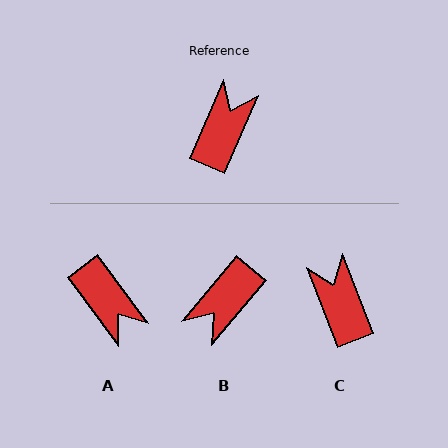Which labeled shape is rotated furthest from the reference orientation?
B, about 164 degrees away.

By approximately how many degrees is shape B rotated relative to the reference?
Approximately 164 degrees counter-clockwise.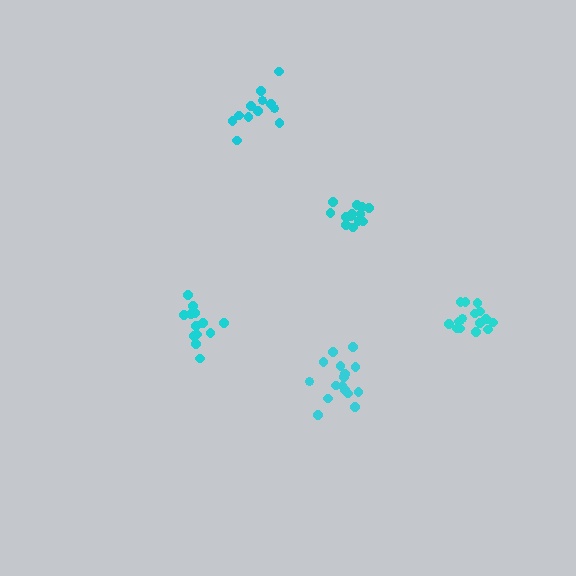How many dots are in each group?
Group 1: 13 dots, Group 2: 16 dots, Group 3: 13 dots, Group 4: 16 dots, Group 5: 12 dots (70 total).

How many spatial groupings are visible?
There are 5 spatial groupings.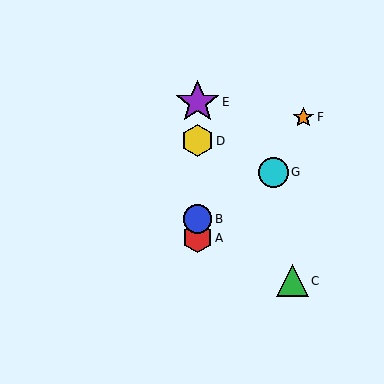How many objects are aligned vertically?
4 objects (A, B, D, E) are aligned vertically.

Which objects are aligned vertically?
Objects A, B, D, E are aligned vertically.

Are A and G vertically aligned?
No, A is at x≈197 and G is at x≈273.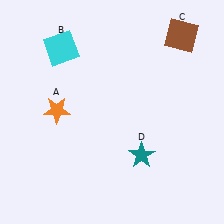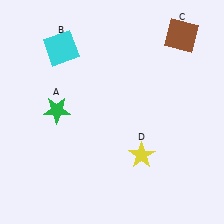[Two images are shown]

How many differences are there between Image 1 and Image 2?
There are 2 differences between the two images.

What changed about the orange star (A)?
In Image 1, A is orange. In Image 2, it changed to green.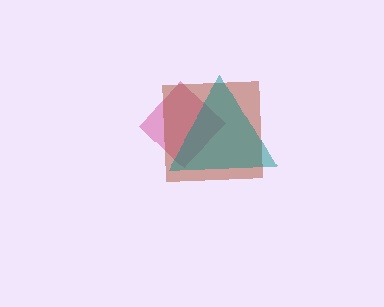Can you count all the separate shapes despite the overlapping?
Yes, there are 3 separate shapes.